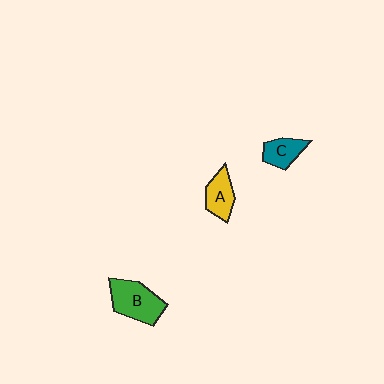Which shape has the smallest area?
Shape C (teal).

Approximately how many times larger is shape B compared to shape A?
Approximately 1.6 times.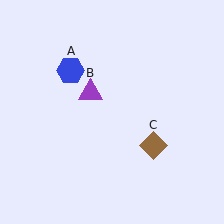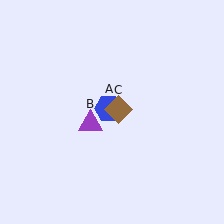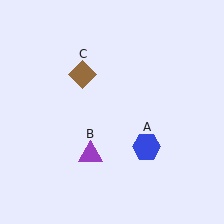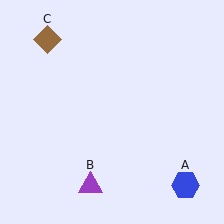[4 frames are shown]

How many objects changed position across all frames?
3 objects changed position: blue hexagon (object A), purple triangle (object B), brown diamond (object C).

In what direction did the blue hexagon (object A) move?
The blue hexagon (object A) moved down and to the right.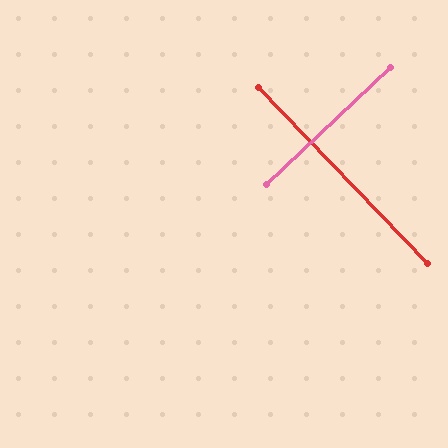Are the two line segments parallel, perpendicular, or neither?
Perpendicular — they meet at approximately 90°.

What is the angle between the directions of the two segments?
Approximately 90 degrees.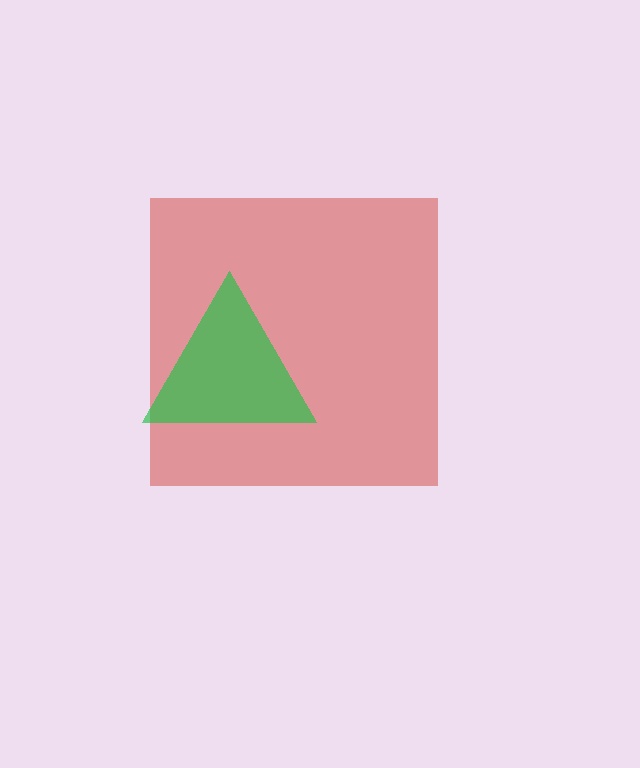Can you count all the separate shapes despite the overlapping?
Yes, there are 2 separate shapes.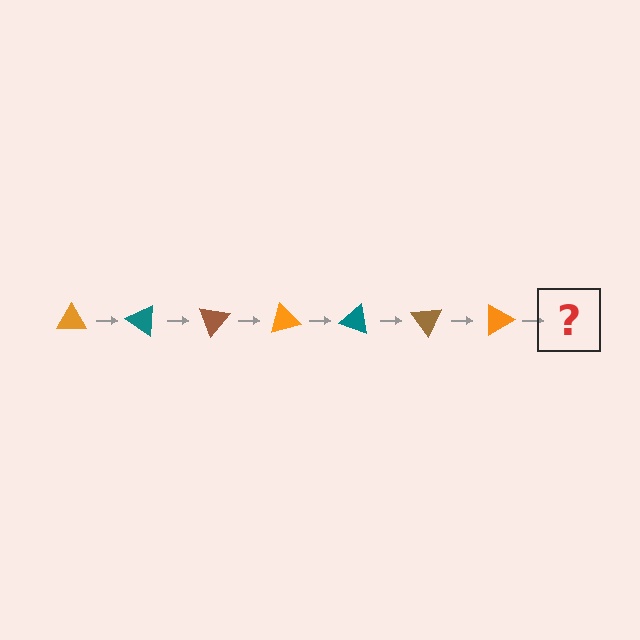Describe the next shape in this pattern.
It should be a teal triangle, rotated 245 degrees from the start.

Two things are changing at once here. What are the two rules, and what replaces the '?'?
The two rules are that it rotates 35 degrees each step and the color cycles through orange, teal, and brown. The '?' should be a teal triangle, rotated 245 degrees from the start.